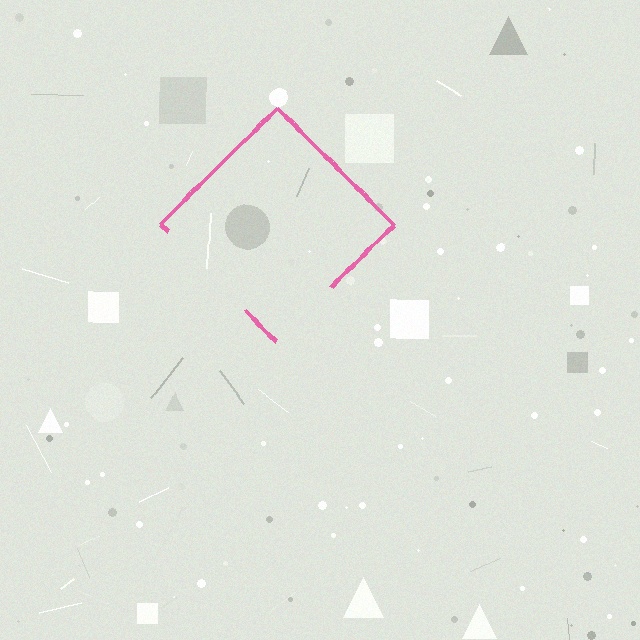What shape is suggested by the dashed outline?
The dashed outline suggests a diamond.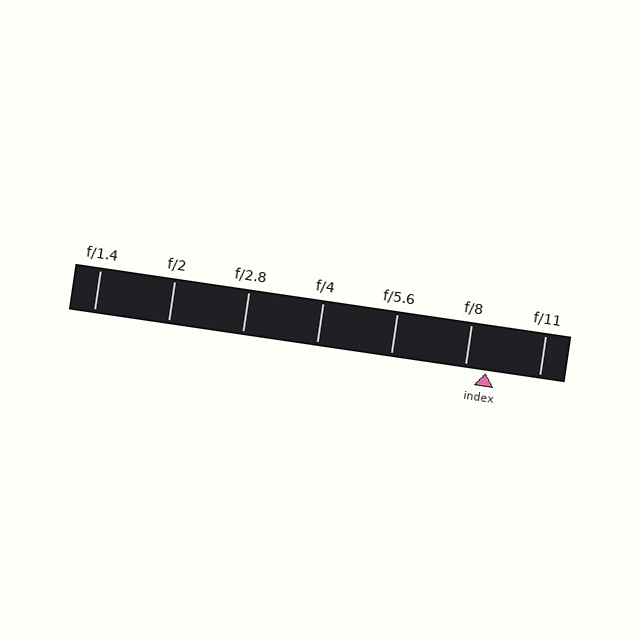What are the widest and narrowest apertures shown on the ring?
The widest aperture shown is f/1.4 and the narrowest is f/11.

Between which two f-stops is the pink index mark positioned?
The index mark is between f/8 and f/11.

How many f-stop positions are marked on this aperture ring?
There are 7 f-stop positions marked.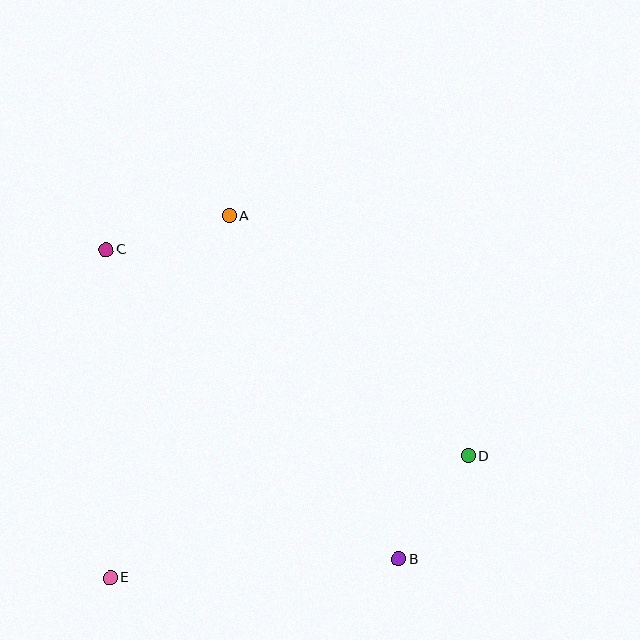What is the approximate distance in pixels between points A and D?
The distance between A and D is approximately 339 pixels.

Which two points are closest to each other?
Points B and D are closest to each other.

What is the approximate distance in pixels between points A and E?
The distance between A and E is approximately 381 pixels.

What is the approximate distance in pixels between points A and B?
The distance between A and B is approximately 383 pixels.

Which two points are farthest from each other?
Points B and C are farthest from each other.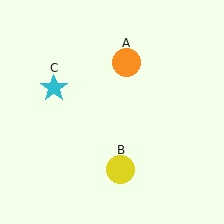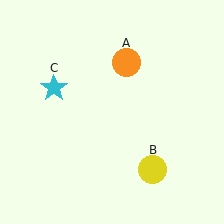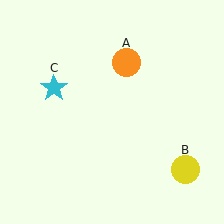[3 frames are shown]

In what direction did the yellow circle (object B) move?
The yellow circle (object B) moved right.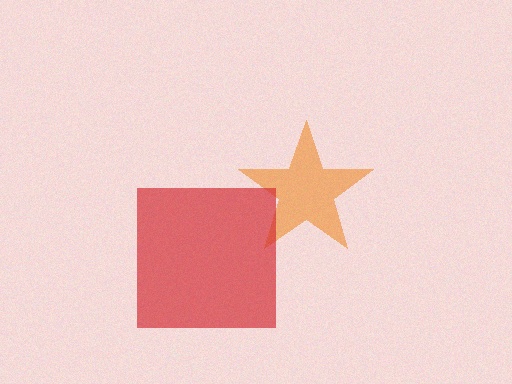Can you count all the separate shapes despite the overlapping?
Yes, there are 2 separate shapes.